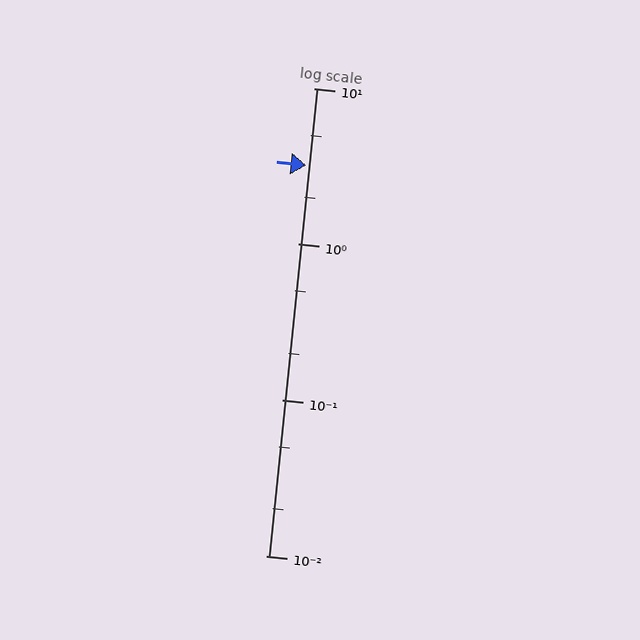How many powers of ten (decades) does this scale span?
The scale spans 3 decades, from 0.01 to 10.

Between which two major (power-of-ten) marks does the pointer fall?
The pointer is between 1 and 10.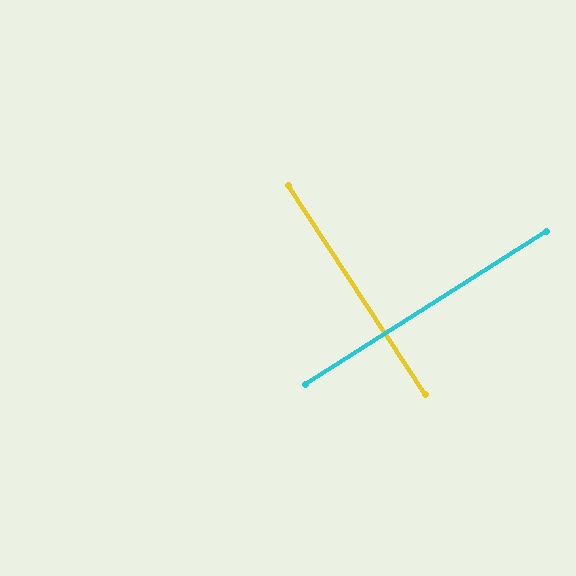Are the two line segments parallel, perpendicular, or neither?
Perpendicular — they meet at approximately 89°.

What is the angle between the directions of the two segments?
Approximately 89 degrees.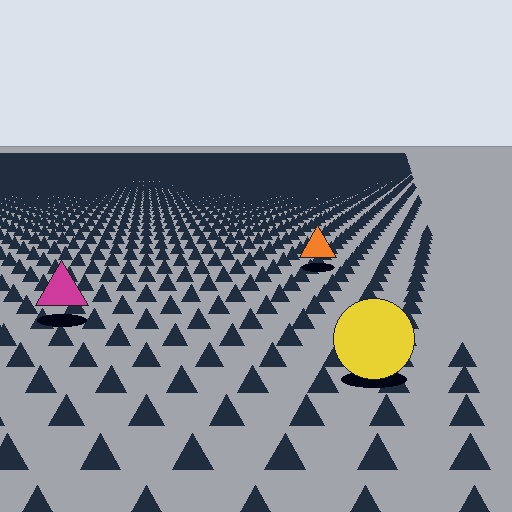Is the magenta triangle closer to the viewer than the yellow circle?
No. The yellow circle is closer — you can tell from the texture gradient: the ground texture is coarser near it.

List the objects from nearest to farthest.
From nearest to farthest: the yellow circle, the magenta triangle, the orange triangle.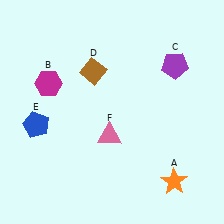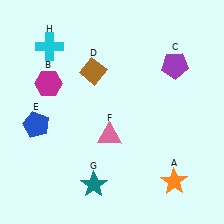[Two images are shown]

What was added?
A teal star (G), a cyan cross (H) were added in Image 2.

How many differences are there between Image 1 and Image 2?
There are 2 differences between the two images.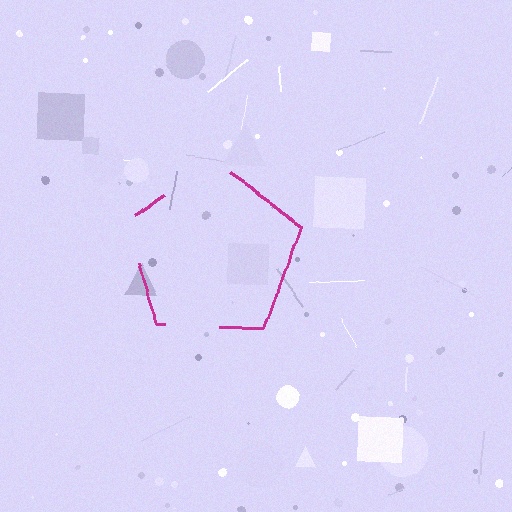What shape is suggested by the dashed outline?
The dashed outline suggests a pentagon.